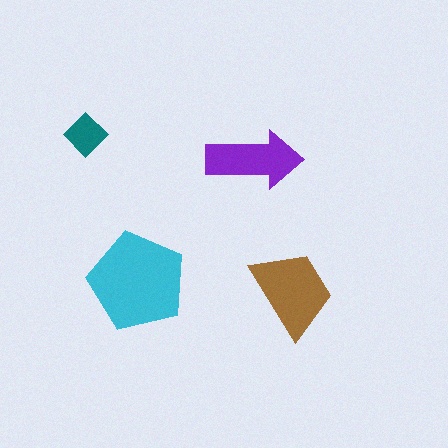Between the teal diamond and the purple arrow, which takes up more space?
The purple arrow.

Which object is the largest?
The cyan pentagon.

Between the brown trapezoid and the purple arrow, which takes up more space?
The brown trapezoid.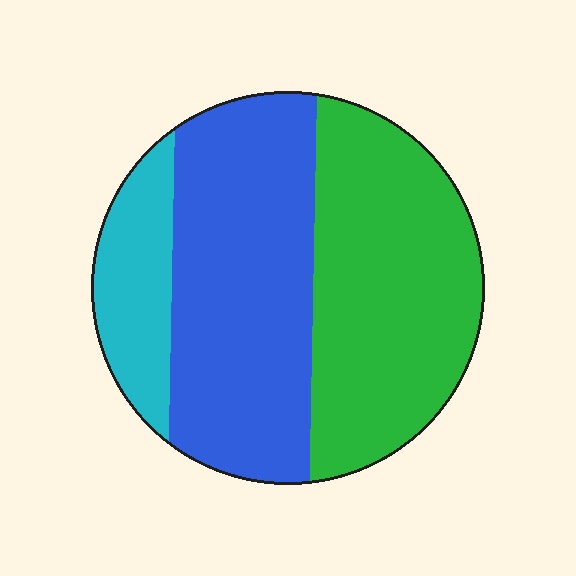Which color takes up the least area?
Cyan, at roughly 15%.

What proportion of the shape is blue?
Blue covers roughly 45% of the shape.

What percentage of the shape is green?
Green takes up about two fifths (2/5) of the shape.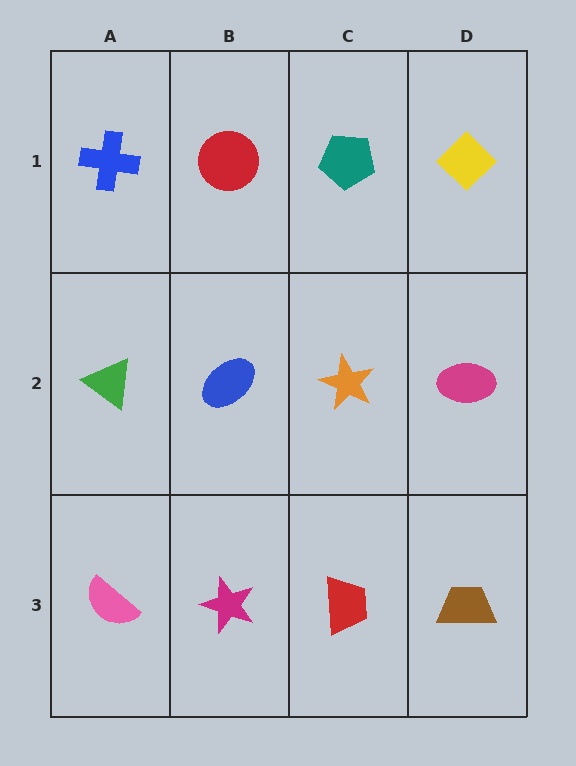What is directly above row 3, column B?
A blue ellipse.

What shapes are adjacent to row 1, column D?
A magenta ellipse (row 2, column D), a teal pentagon (row 1, column C).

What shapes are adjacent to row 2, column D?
A yellow diamond (row 1, column D), a brown trapezoid (row 3, column D), an orange star (row 2, column C).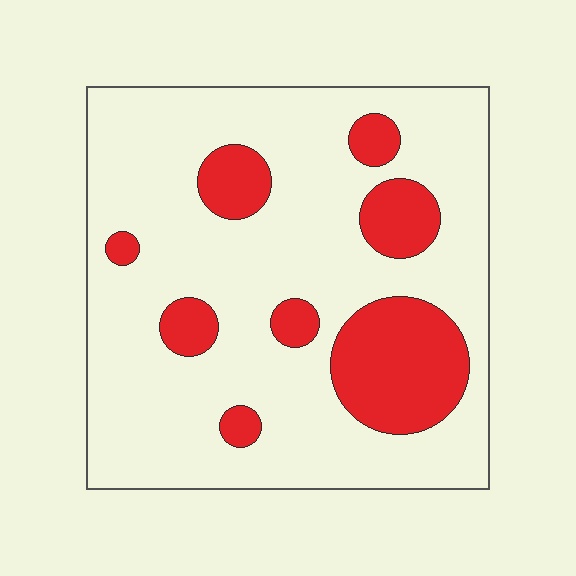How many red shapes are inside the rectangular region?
8.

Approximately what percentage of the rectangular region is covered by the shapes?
Approximately 20%.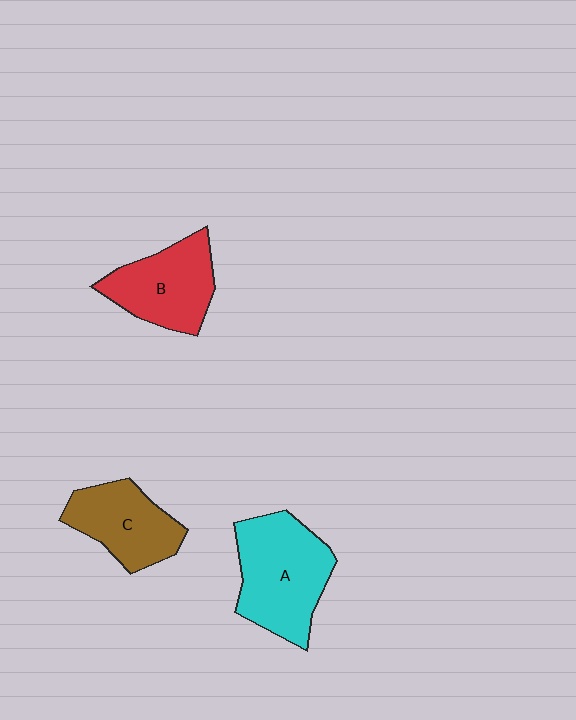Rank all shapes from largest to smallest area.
From largest to smallest: A (cyan), B (red), C (brown).